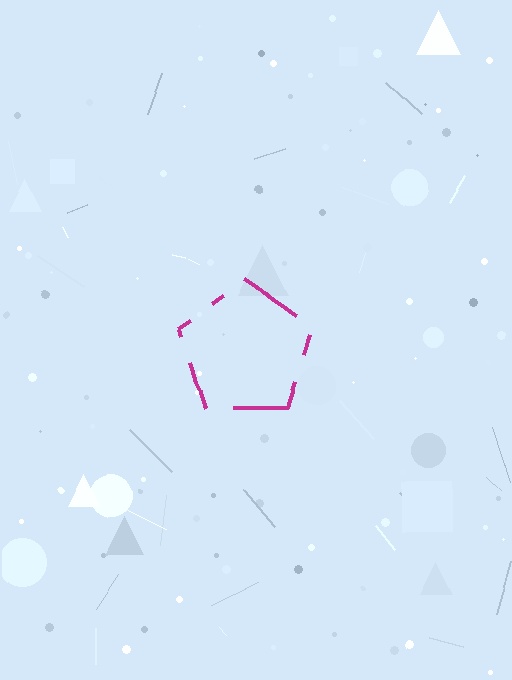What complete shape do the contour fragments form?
The contour fragments form a pentagon.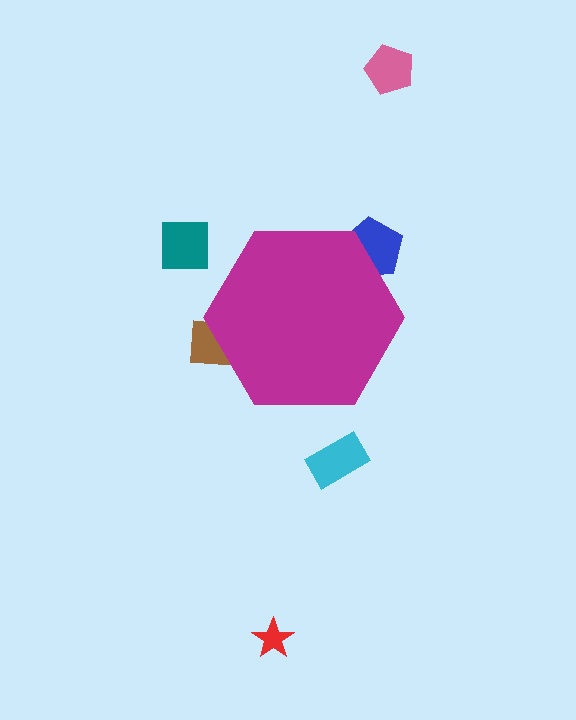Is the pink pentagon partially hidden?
No, the pink pentagon is fully visible.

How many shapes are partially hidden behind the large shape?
2 shapes are partially hidden.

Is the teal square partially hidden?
No, the teal square is fully visible.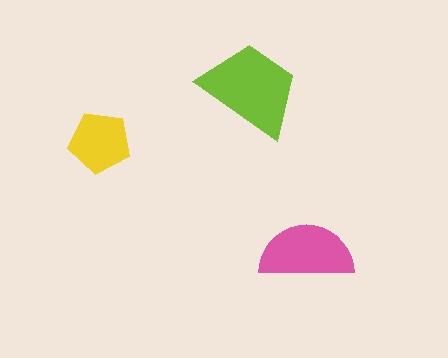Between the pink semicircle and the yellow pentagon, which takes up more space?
The pink semicircle.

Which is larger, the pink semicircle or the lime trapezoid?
The lime trapezoid.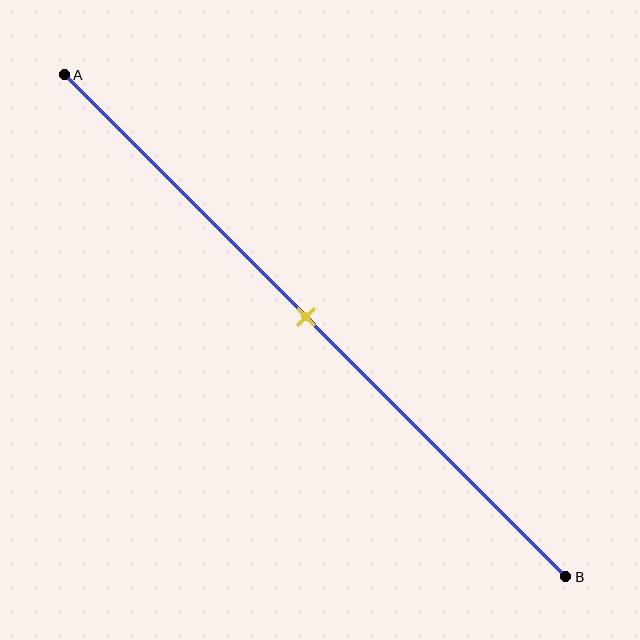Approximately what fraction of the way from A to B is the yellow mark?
The yellow mark is approximately 50% of the way from A to B.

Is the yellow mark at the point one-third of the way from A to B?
No, the mark is at about 50% from A, not at the 33% one-third point.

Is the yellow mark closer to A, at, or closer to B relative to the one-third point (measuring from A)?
The yellow mark is closer to point B than the one-third point of segment AB.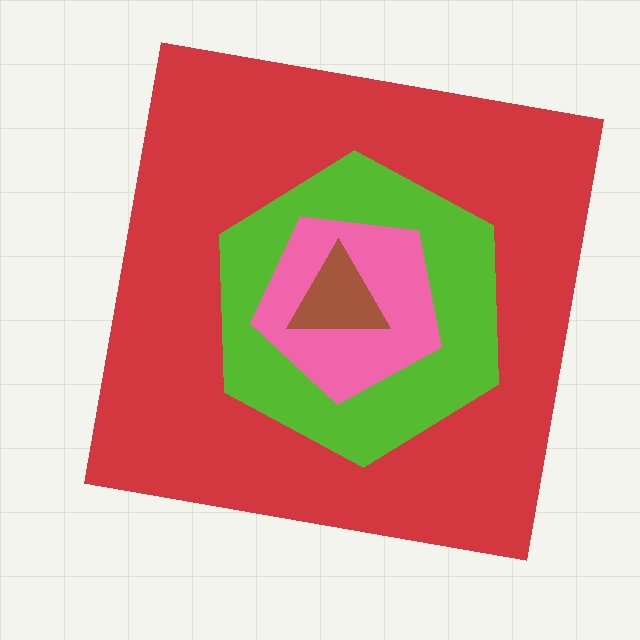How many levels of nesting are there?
4.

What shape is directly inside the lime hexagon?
The pink pentagon.